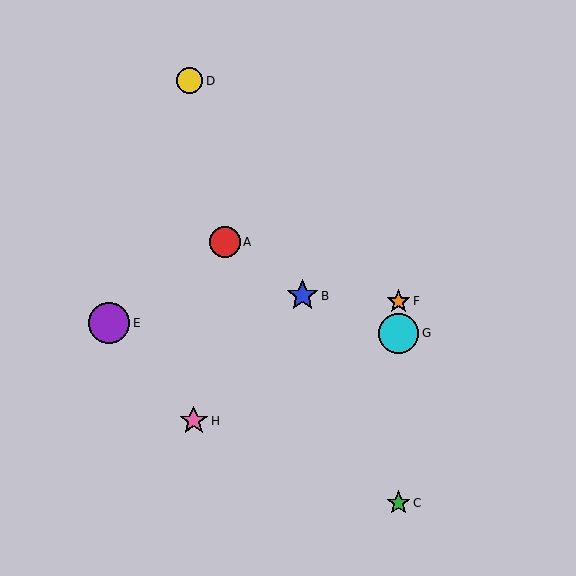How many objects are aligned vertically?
3 objects (C, F, G) are aligned vertically.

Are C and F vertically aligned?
Yes, both are at x≈399.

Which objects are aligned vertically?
Objects C, F, G are aligned vertically.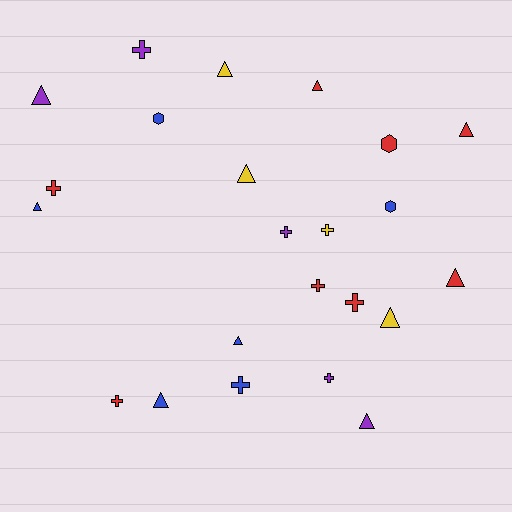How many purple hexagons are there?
There are no purple hexagons.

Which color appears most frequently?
Red, with 8 objects.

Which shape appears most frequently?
Triangle, with 11 objects.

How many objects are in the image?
There are 23 objects.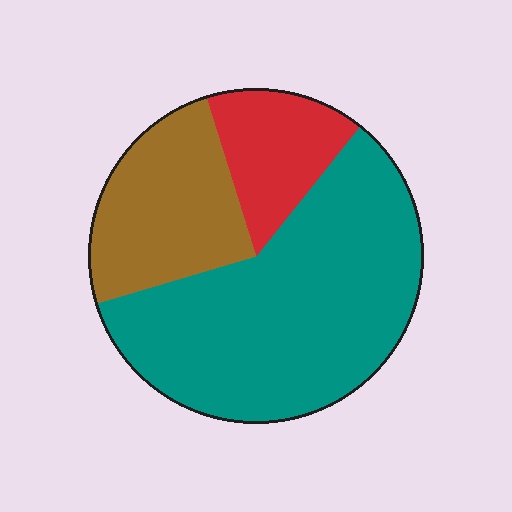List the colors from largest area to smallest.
From largest to smallest: teal, brown, red.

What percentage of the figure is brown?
Brown covers 25% of the figure.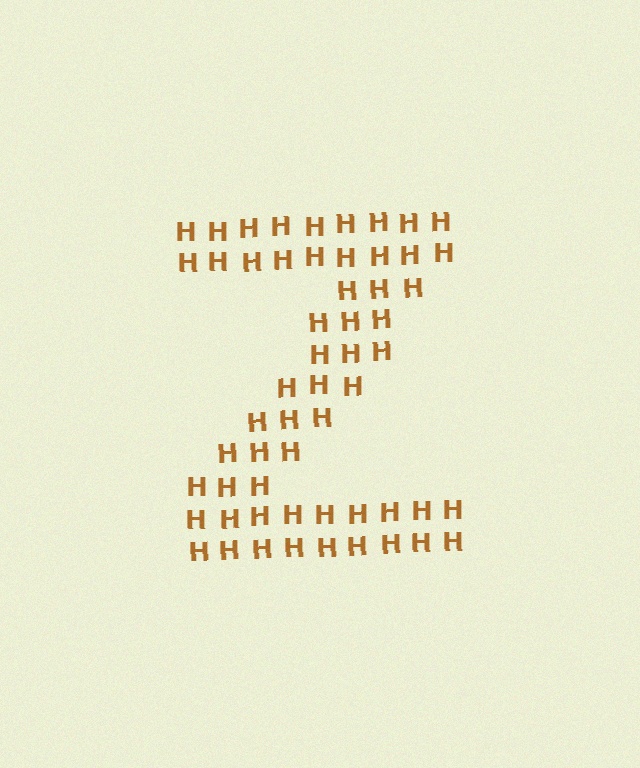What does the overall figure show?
The overall figure shows the letter Z.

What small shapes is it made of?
It is made of small letter H's.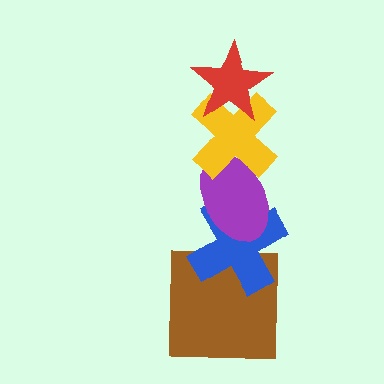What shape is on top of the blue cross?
The purple ellipse is on top of the blue cross.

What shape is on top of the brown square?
The blue cross is on top of the brown square.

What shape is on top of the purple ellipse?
The yellow cross is on top of the purple ellipse.